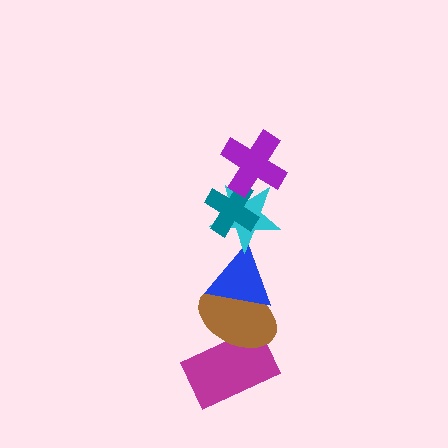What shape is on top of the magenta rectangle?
The brown ellipse is on top of the magenta rectangle.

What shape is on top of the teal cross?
The purple cross is on top of the teal cross.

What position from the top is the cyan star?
The cyan star is 3rd from the top.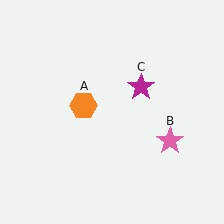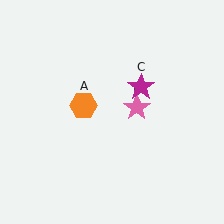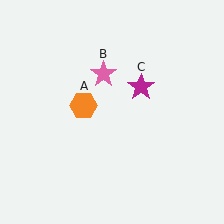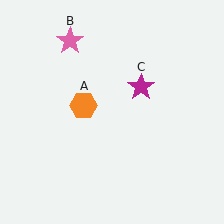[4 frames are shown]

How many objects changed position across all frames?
1 object changed position: pink star (object B).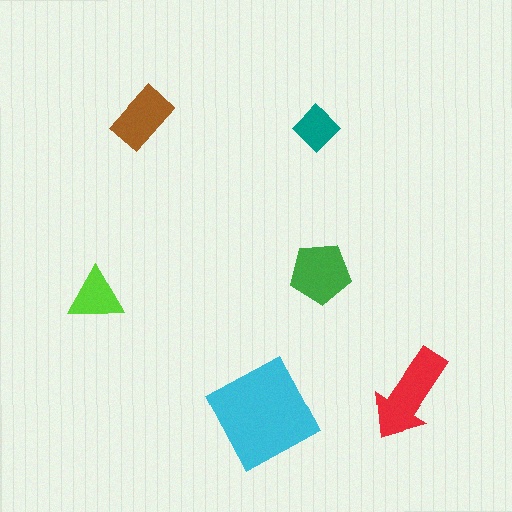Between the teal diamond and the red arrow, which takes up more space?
The red arrow.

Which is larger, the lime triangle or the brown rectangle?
The brown rectangle.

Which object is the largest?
The cyan square.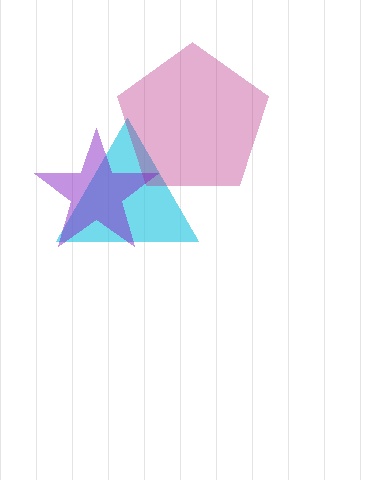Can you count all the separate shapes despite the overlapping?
Yes, there are 3 separate shapes.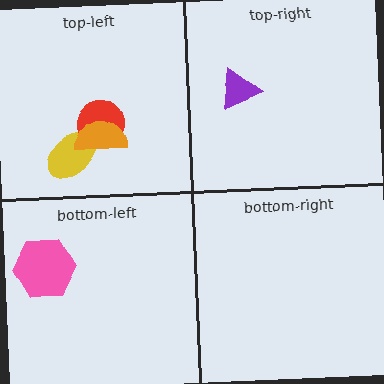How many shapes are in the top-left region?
3.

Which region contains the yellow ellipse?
The top-left region.